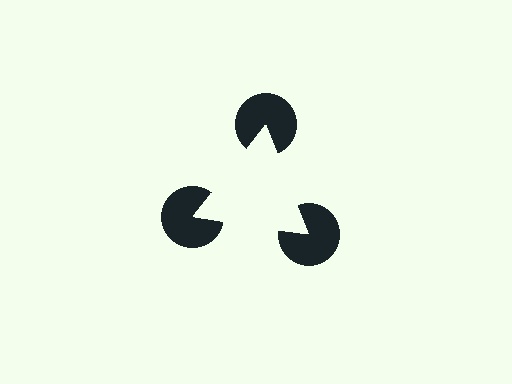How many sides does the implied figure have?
3 sides.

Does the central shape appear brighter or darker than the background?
It typically appears slightly brighter than the background, even though no actual brightness change is drawn.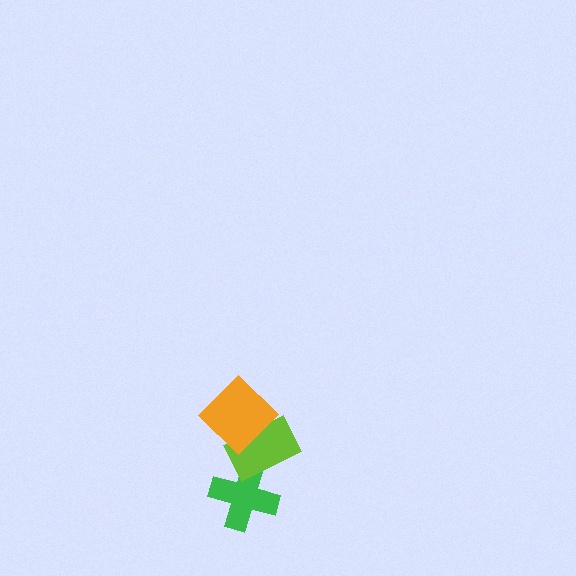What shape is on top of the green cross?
The lime rectangle is on top of the green cross.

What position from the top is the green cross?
The green cross is 3rd from the top.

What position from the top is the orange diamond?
The orange diamond is 1st from the top.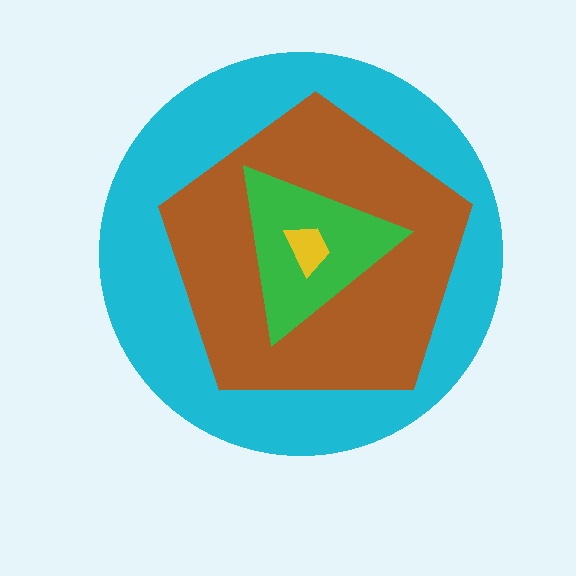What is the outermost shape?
The cyan circle.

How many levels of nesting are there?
4.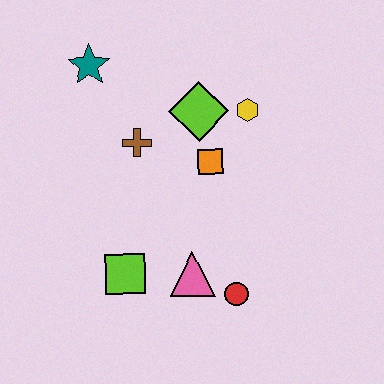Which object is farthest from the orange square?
The teal star is farthest from the orange square.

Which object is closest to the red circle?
The pink triangle is closest to the red circle.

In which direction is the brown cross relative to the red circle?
The brown cross is above the red circle.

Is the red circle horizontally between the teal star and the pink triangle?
No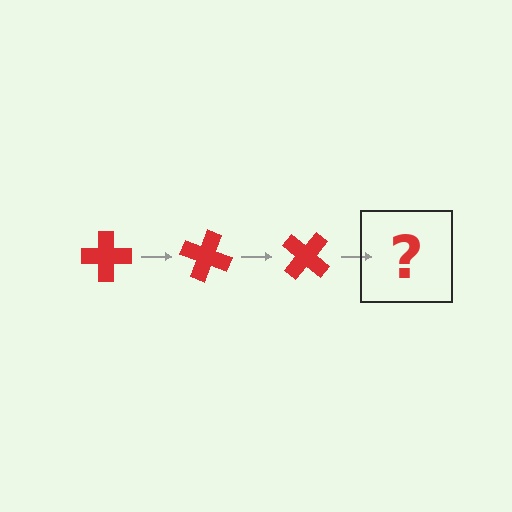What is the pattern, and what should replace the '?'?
The pattern is that the cross rotates 20 degrees each step. The '?' should be a red cross rotated 60 degrees.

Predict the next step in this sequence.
The next step is a red cross rotated 60 degrees.